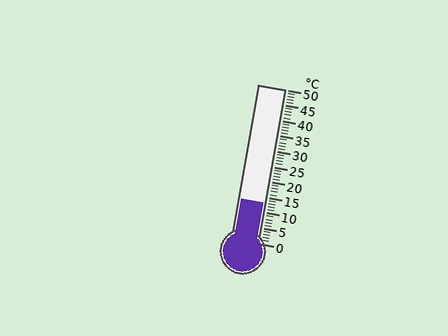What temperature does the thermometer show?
The thermometer shows approximately 13°C.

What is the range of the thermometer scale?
The thermometer scale ranges from 0°C to 50°C.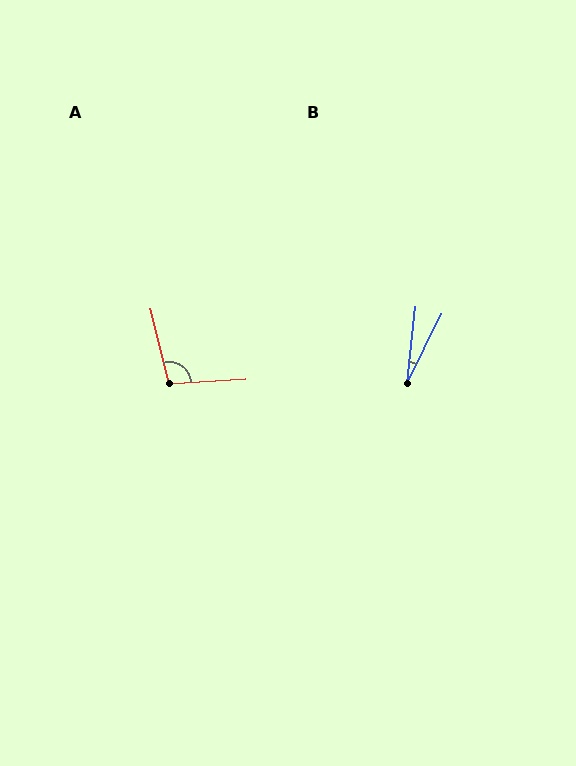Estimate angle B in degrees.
Approximately 20 degrees.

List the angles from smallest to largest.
B (20°), A (101°).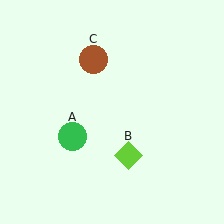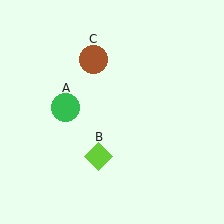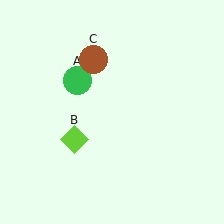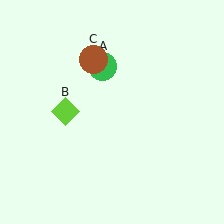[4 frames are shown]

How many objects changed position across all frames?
2 objects changed position: green circle (object A), lime diamond (object B).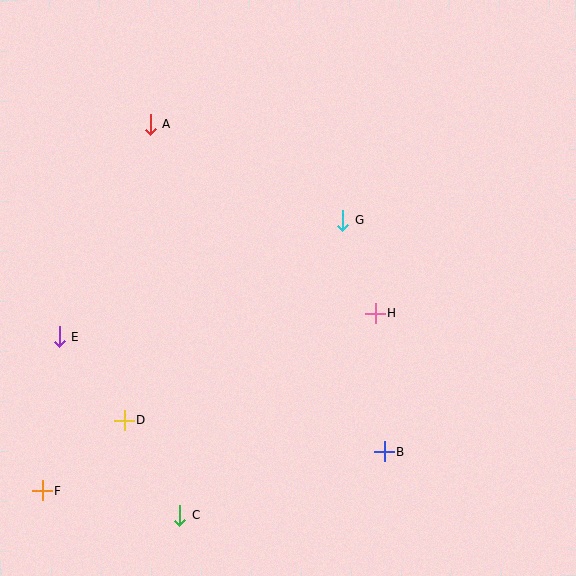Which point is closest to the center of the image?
Point G at (342, 220) is closest to the center.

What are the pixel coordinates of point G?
Point G is at (342, 220).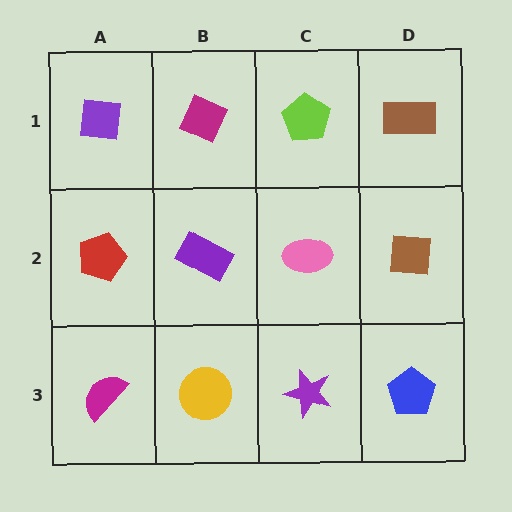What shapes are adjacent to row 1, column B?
A purple rectangle (row 2, column B), a purple square (row 1, column A), a lime pentagon (row 1, column C).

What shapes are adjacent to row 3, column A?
A red pentagon (row 2, column A), a yellow circle (row 3, column B).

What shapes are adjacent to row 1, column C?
A pink ellipse (row 2, column C), a magenta diamond (row 1, column B), a brown rectangle (row 1, column D).